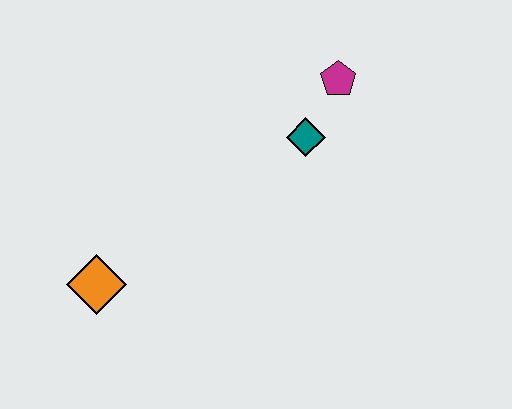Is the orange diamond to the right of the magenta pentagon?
No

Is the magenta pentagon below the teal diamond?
No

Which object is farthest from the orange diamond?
The magenta pentagon is farthest from the orange diamond.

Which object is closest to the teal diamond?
The magenta pentagon is closest to the teal diamond.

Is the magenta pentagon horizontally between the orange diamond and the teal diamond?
No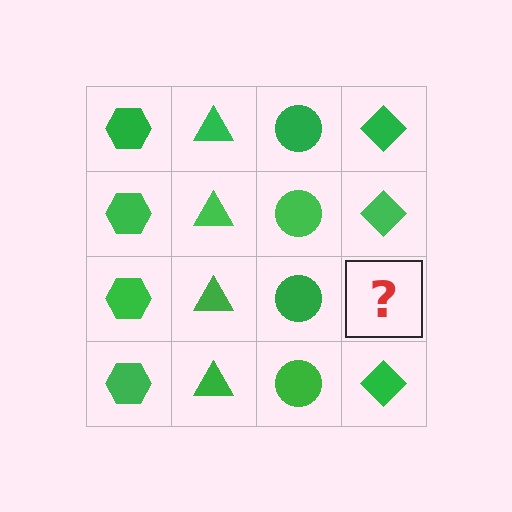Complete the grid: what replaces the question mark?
The question mark should be replaced with a green diamond.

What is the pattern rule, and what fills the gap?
The rule is that each column has a consistent shape. The gap should be filled with a green diamond.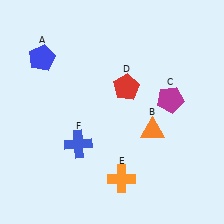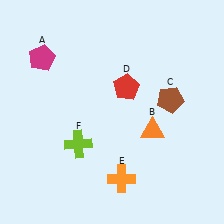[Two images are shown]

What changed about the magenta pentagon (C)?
In Image 1, C is magenta. In Image 2, it changed to brown.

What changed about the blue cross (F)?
In Image 1, F is blue. In Image 2, it changed to lime.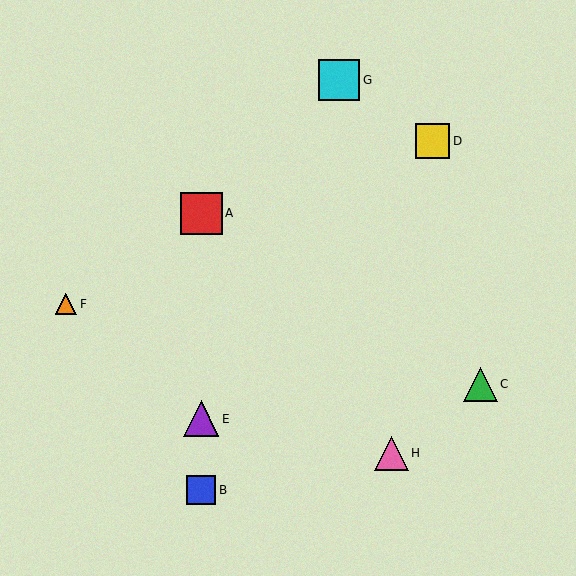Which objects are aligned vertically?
Objects A, B, E are aligned vertically.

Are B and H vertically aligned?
No, B is at x≈201 and H is at x≈391.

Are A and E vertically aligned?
Yes, both are at x≈201.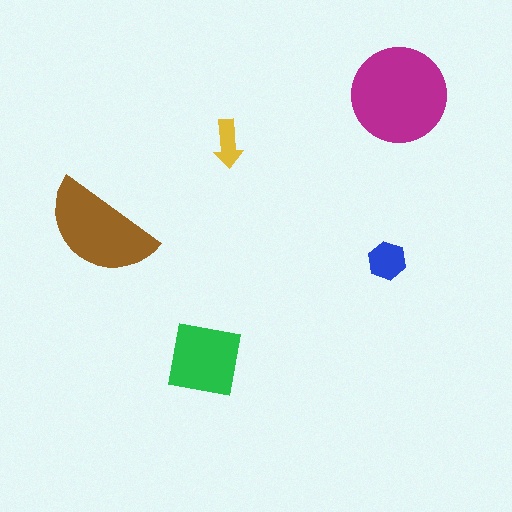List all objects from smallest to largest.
The yellow arrow, the blue hexagon, the green square, the brown semicircle, the magenta circle.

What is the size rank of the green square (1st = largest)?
3rd.